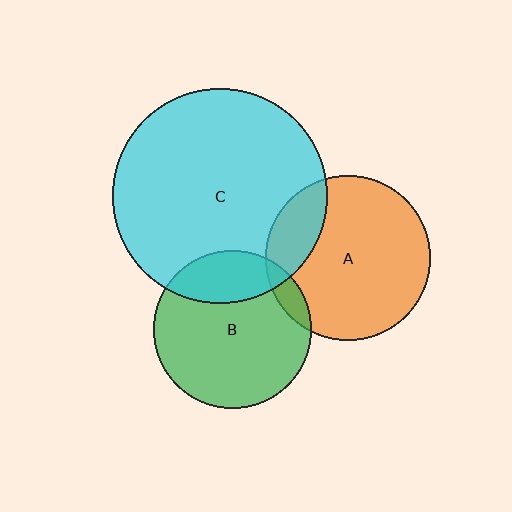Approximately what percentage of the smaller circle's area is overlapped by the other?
Approximately 25%.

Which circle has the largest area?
Circle C (cyan).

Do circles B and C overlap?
Yes.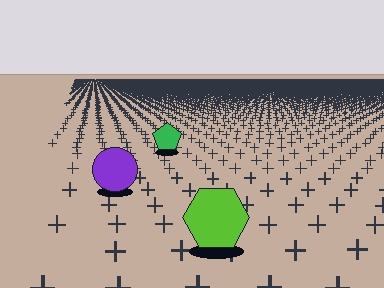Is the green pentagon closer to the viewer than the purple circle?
No. The purple circle is closer — you can tell from the texture gradient: the ground texture is coarser near it.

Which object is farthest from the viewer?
The green pentagon is farthest from the viewer. It appears smaller and the ground texture around it is denser.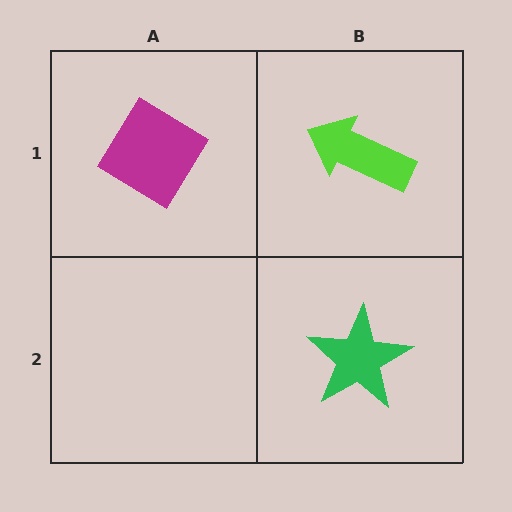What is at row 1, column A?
A magenta diamond.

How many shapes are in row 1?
2 shapes.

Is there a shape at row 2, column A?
No, that cell is empty.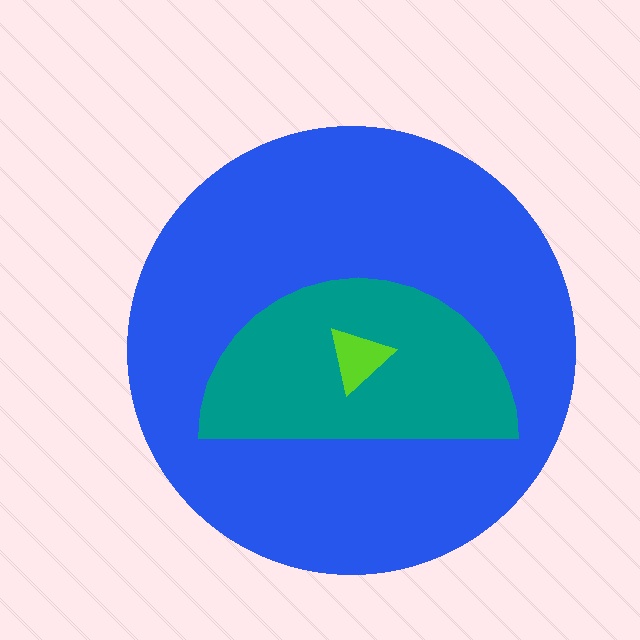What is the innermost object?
The lime triangle.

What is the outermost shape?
The blue circle.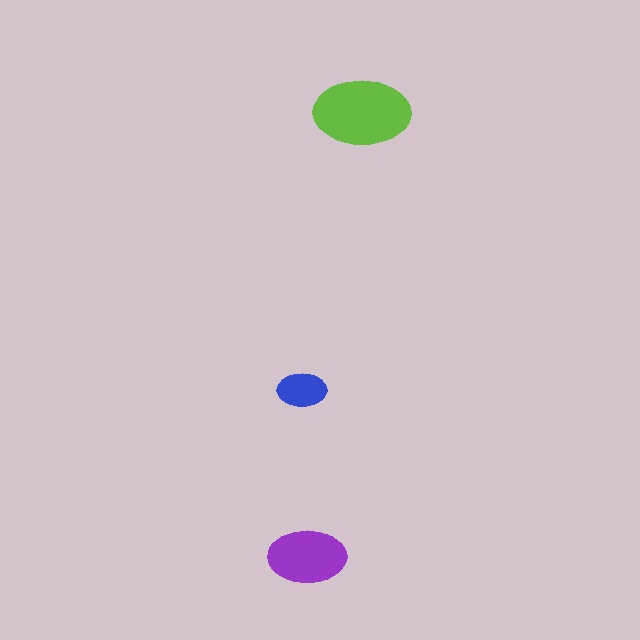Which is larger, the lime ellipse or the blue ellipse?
The lime one.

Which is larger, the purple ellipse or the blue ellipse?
The purple one.